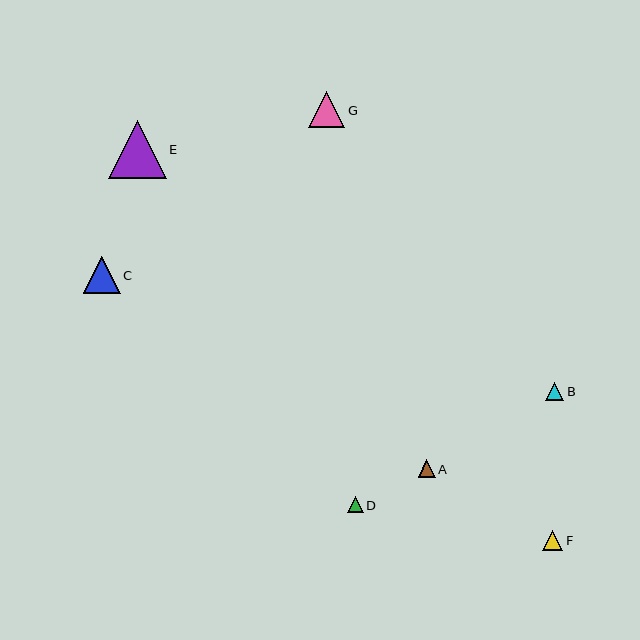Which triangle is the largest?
Triangle E is the largest with a size of approximately 58 pixels.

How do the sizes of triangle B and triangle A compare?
Triangle B and triangle A are approximately the same size.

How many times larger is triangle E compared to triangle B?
Triangle E is approximately 3.2 times the size of triangle B.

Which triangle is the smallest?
Triangle D is the smallest with a size of approximately 15 pixels.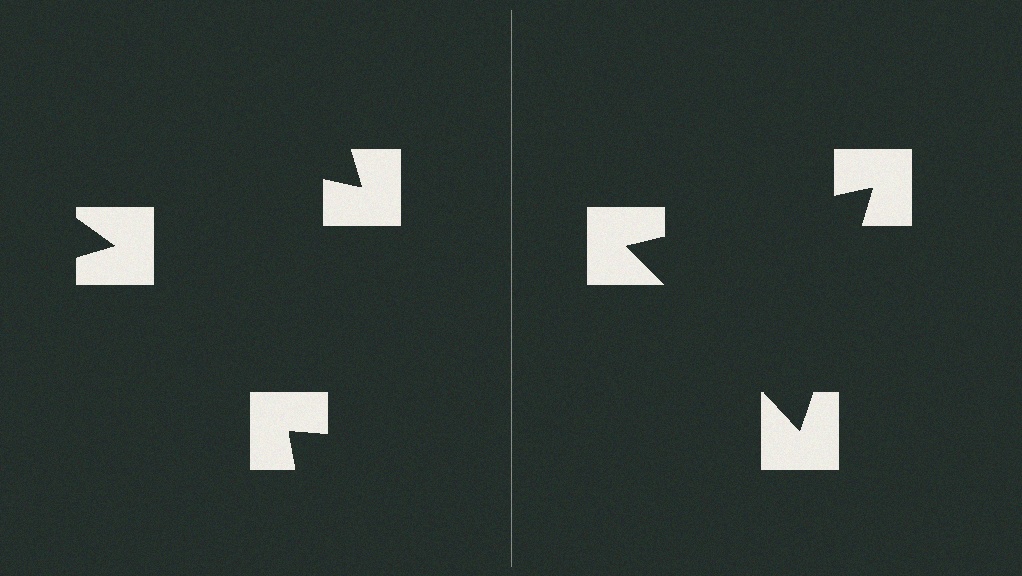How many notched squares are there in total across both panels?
6 — 3 on each side.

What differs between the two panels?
The notched squares are positioned identically on both sides; only the wedge orientations differ. On the right they align to a triangle; on the left they are misaligned.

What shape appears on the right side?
An illusory triangle.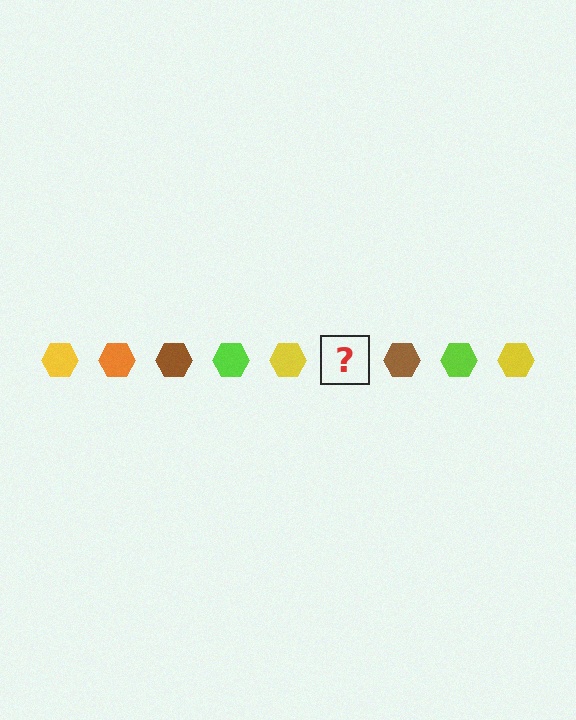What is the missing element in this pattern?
The missing element is an orange hexagon.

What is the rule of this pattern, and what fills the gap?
The rule is that the pattern cycles through yellow, orange, brown, lime hexagons. The gap should be filled with an orange hexagon.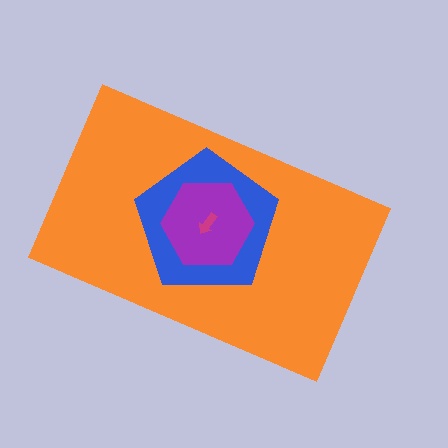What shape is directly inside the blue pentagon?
The purple hexagon.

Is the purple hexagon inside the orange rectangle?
Yes.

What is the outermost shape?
The orange rectangle.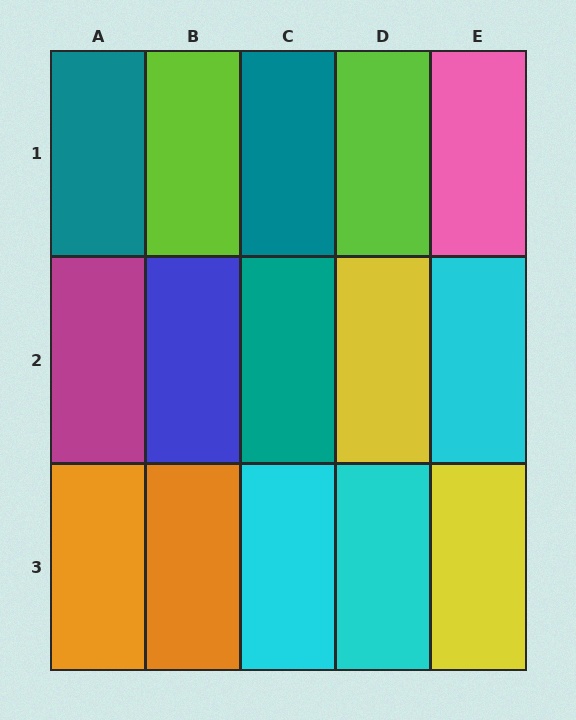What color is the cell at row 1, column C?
Teal.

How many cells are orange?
2 cells are orange.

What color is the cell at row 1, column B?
Lime.